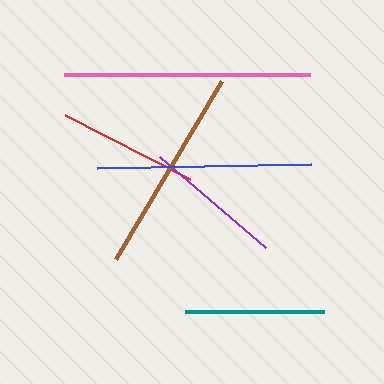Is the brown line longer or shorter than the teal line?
The brown line is longer than the teal line.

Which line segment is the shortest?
The teal line is the shortest at approximately 138 pixels.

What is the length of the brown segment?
The brown segment is approximately 207 pixels long.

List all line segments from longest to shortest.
From longest to shortest: pink, blue, brown, red, purple, teal.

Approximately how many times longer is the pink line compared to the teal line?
The pink line is approximately 1.8 times the length of the teal line.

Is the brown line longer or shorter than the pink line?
The pink line is longer than the brown line.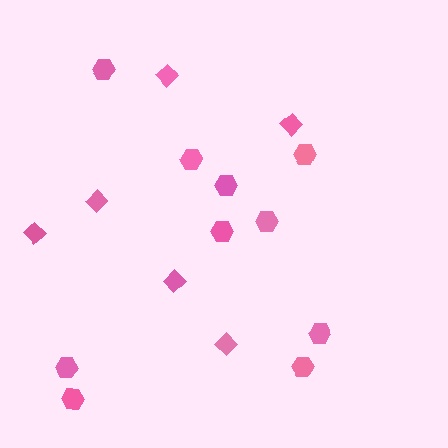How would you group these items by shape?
There are 2 groups: one group of diamonds (6) and one group of hexagons (10).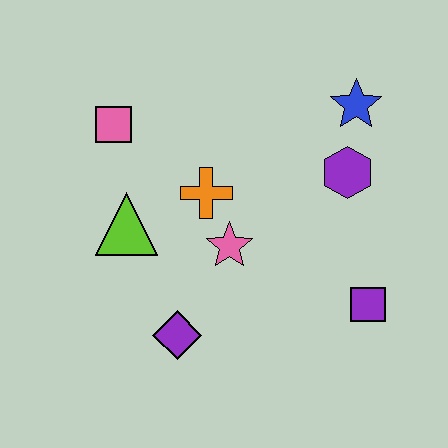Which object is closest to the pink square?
The lime triangle is closest to the pink square.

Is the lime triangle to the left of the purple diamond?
Yes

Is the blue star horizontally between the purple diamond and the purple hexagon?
No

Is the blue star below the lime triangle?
No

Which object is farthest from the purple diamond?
The blue star is farthest from the purple diamond.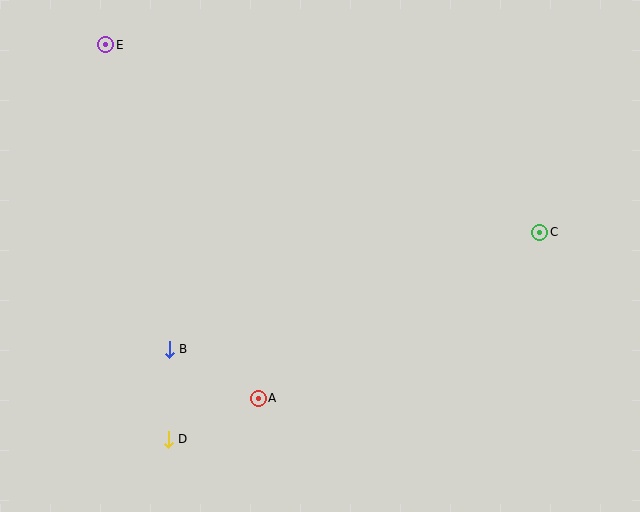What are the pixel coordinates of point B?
Point B is at (169, 349).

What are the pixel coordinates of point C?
Point C is at (540, 232).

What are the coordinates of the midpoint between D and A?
The midpoint between D and A is at (213, 419).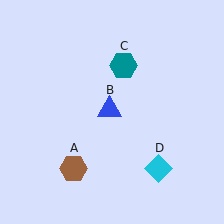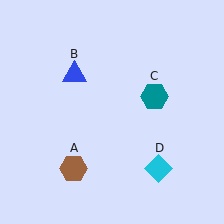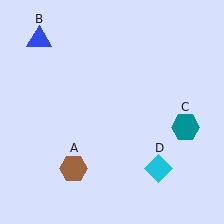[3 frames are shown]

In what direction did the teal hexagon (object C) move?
The teal hexagon (object C) moved down and to the right.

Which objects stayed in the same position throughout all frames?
Brown hexagon (object A) and cyan diamond (object D) remained stationary.